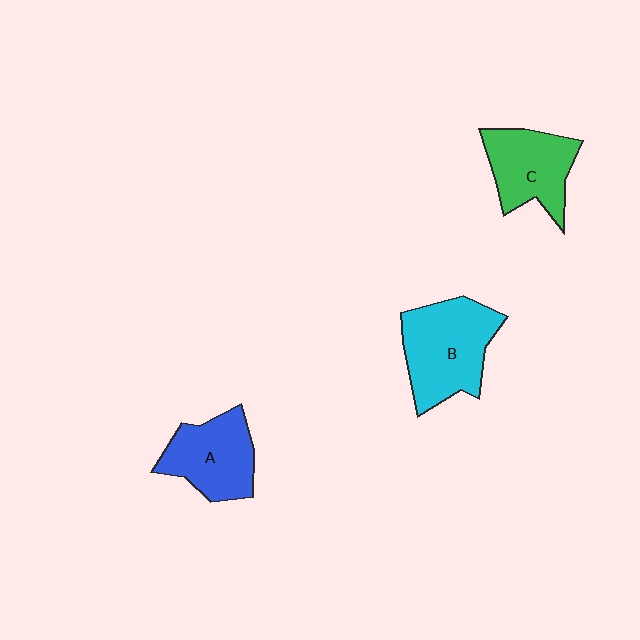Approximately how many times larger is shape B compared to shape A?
Approximately 1.3 times.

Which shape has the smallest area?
Shape C (green).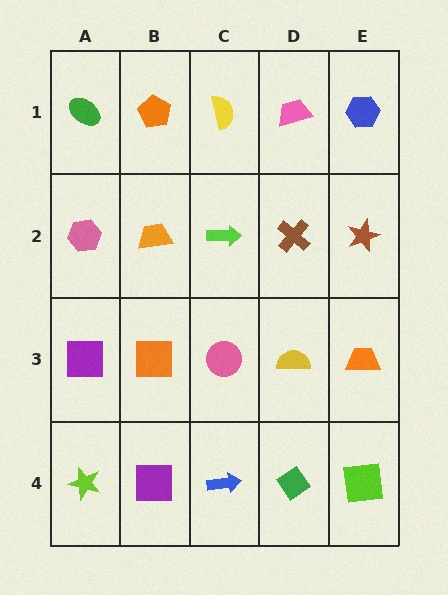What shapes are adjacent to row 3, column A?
A pink hexagon (row 2, column A), a lime star (row 4, column A), an orange square (row 3, column B).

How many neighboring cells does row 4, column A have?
2.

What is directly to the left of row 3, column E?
A yellow semicircle.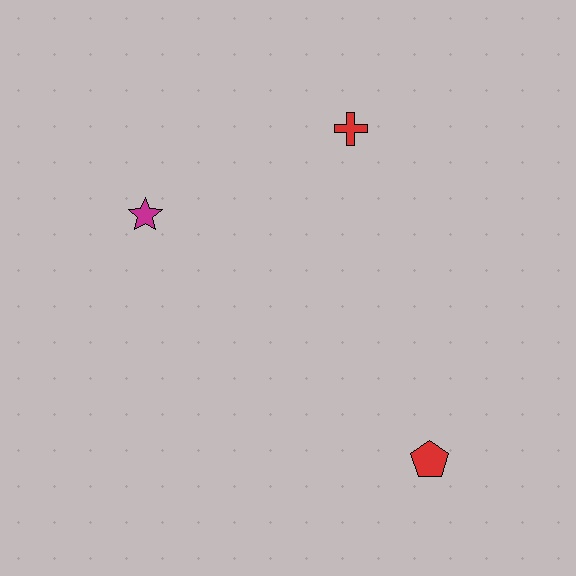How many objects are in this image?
There are 3 objects.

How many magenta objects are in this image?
There is 1 magenta object.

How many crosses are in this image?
There is 1 cross.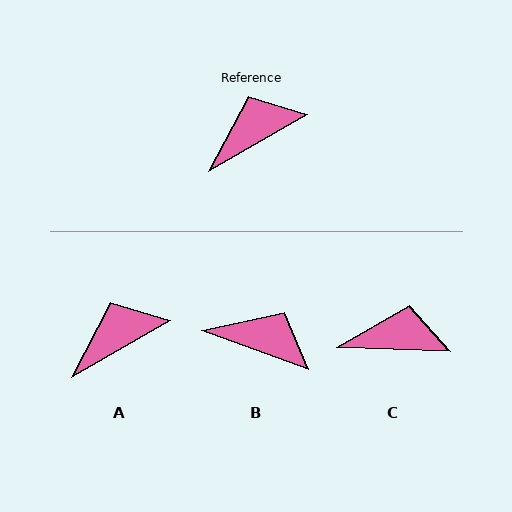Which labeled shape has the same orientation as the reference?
A.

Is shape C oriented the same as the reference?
No, it is off by about 32 degrees.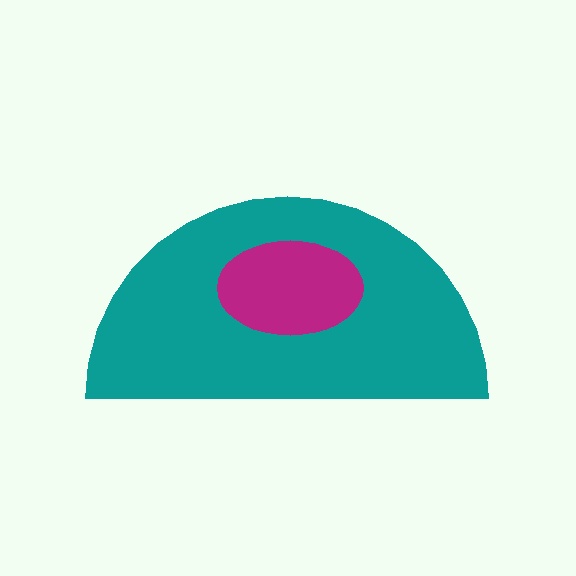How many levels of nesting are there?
2.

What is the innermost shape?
The magenta ellipse.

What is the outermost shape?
The teal semicircle.